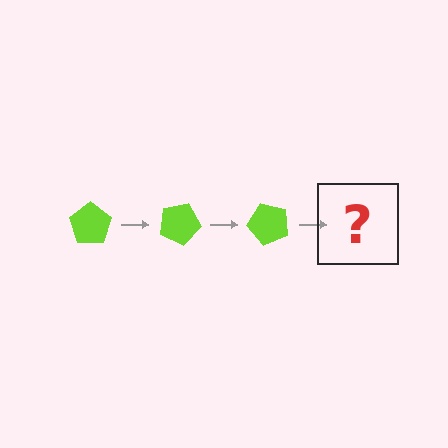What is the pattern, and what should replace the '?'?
The pattern is that the pentagon rotates 25 degrees each step. The '?' should be a lime pentagon rotated 75 degrees.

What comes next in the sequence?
The next element should be a lime pentagon rotated 75 degrees.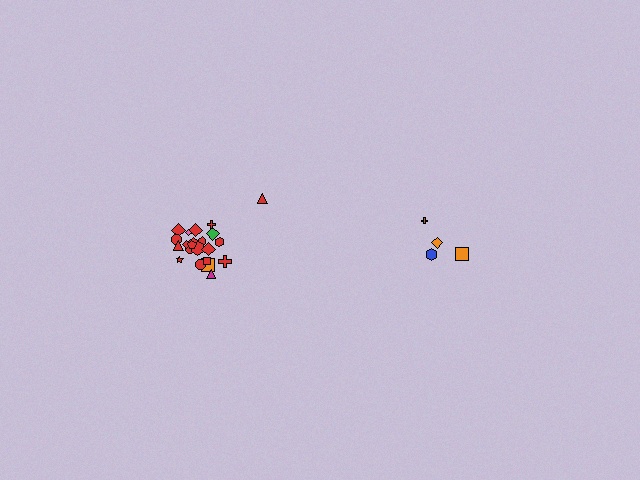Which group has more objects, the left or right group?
The left group.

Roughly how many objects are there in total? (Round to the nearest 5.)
Roughly 25 objects in total.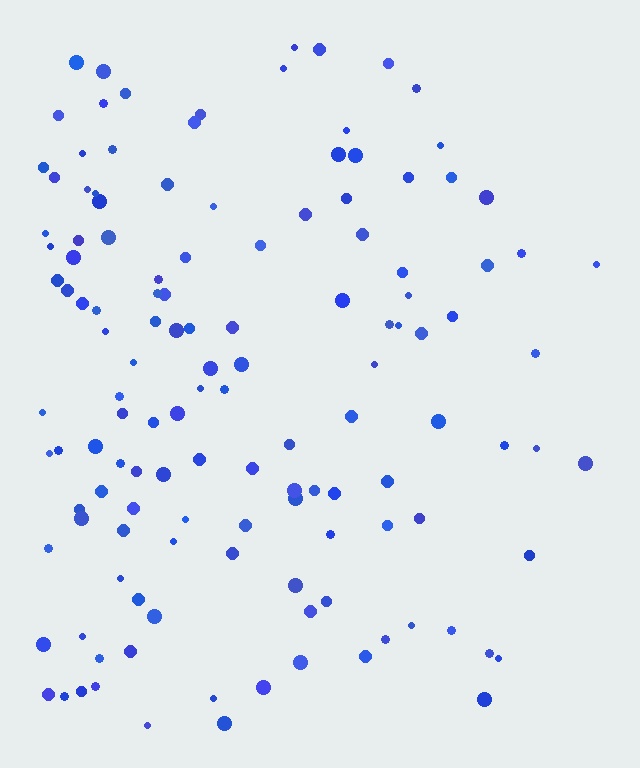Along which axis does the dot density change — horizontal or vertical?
Horizontal.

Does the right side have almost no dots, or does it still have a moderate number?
Still a moderate number, just noticeably fewer than the left.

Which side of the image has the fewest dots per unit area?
The right.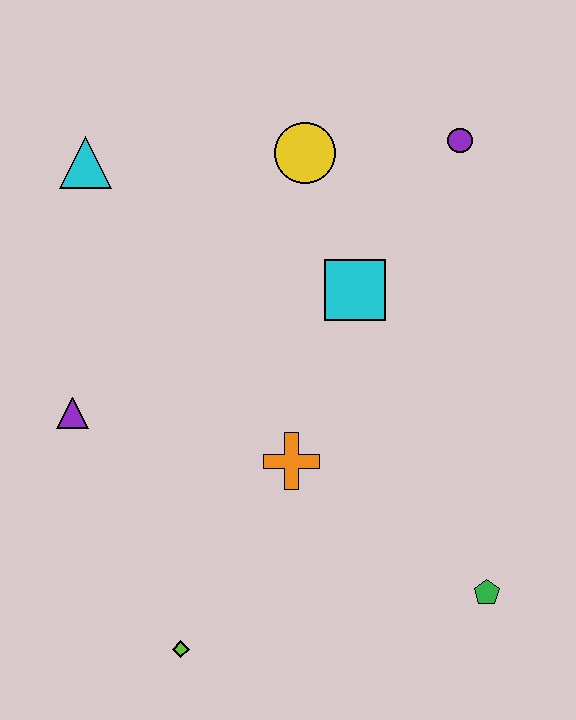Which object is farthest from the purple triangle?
The purple circle is farthest from the purple triangle.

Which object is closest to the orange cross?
The cyan square is closest to the orange cross.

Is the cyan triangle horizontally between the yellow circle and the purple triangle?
Yes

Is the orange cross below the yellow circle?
Yes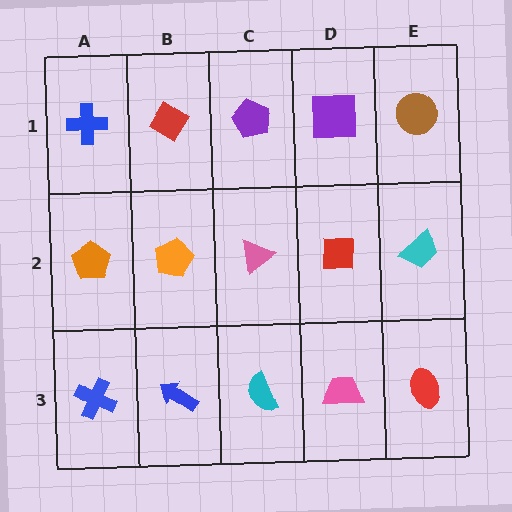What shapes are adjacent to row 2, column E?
A brown circle (row 1, column E), a red ellipse (row 3, column E), a red square (row 2, column D).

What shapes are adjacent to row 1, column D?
A red square (row 2, column D), a purple pentagon (row 1, column C), a brown circle (row 1, column E).